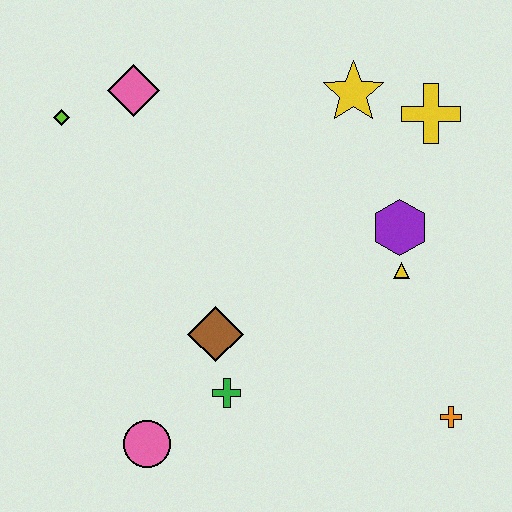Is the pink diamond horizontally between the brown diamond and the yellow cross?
No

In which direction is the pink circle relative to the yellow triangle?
The pink circle is to the left of the yellow triangle.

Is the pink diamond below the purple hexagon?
No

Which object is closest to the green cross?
The brown diamond is closest to the green cross.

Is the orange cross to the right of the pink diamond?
Yes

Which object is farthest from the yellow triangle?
The lime diamond is farthest from the yellow triangle.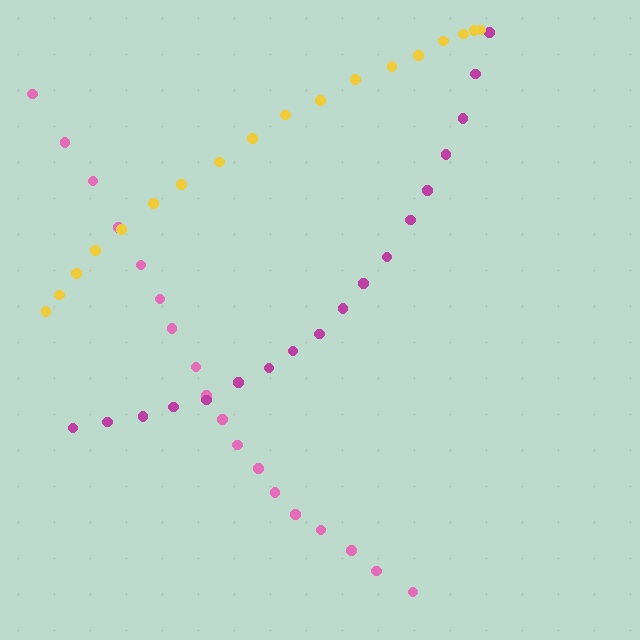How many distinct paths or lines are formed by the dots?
There are 3 distinct paths.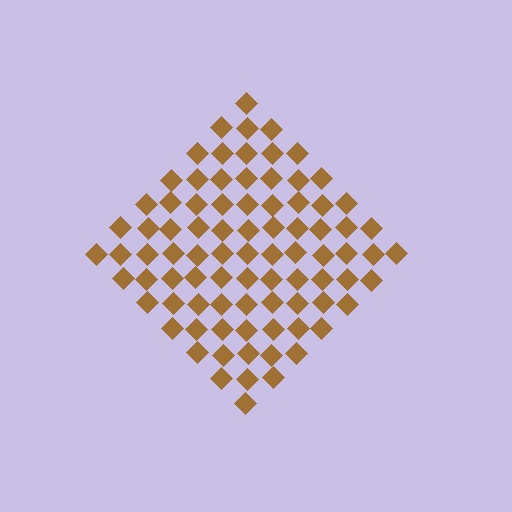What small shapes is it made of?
It is made of small diamonds.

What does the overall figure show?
The overall figure shows a diamond.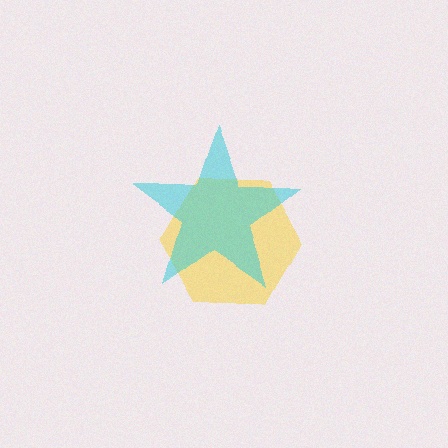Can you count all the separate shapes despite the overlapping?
Yes, there are 2 separate shapes.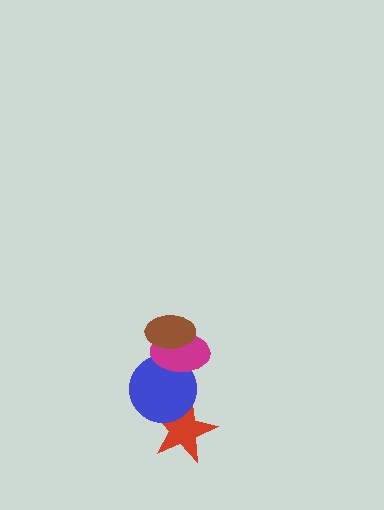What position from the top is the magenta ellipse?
The magenta ellipse is 2nd from the top.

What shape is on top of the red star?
The blue circle is on top of the red star.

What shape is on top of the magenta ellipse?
The brown ellipse is on top of the magenta ellipse.